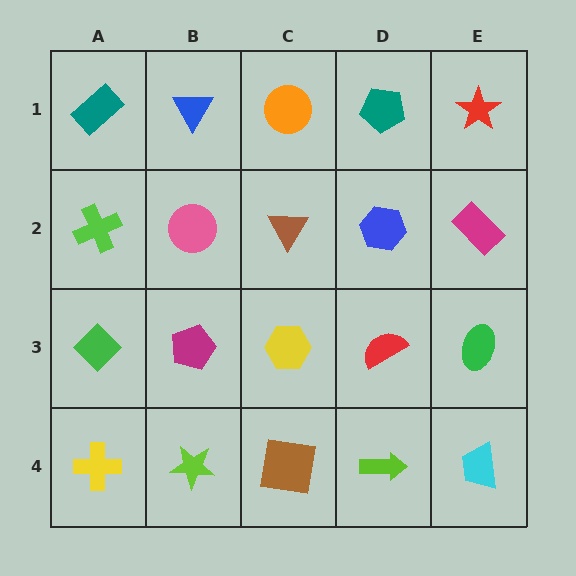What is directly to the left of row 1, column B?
A teal rectangle.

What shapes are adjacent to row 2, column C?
An orange circle (row 1, column C), a yellow hexagon (row 3, column C), a pink circle (row 2, column B), a blue hexagon (row 2, column D).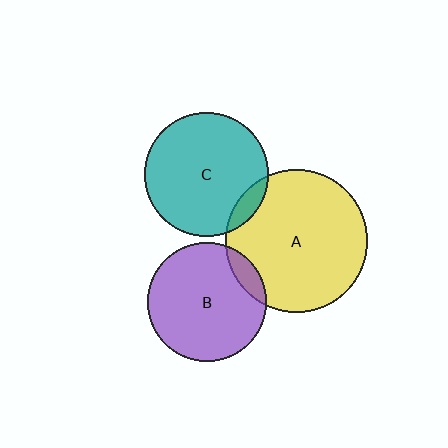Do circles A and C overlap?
Yes.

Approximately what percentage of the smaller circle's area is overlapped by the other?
Approximately 10%.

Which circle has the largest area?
Circle A (yellow).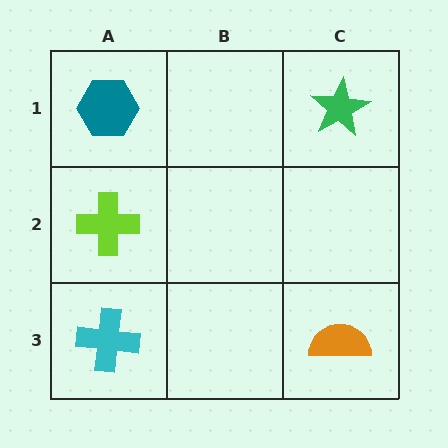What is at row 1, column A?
A teal hexagon.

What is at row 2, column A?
A lime cross.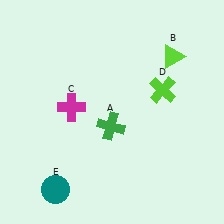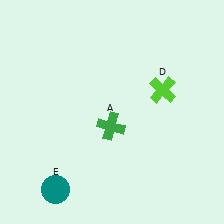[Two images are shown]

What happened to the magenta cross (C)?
The magenta cross (C) was removed in Image 2. It was in the top-left area of Image 1.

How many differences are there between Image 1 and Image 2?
There are 2 differences between the two images.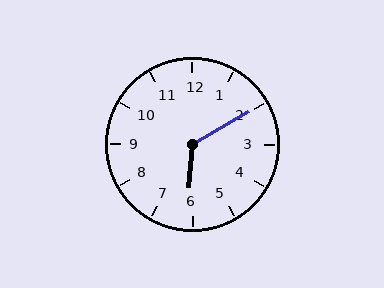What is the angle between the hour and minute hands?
Approximately 125 degrees.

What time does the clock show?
6:10.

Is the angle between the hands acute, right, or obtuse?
It is obtuse.